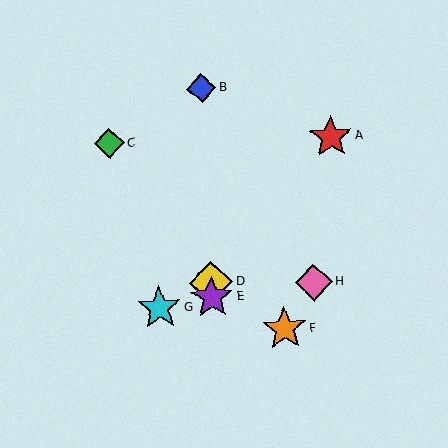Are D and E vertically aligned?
Yes, both are at x≈211.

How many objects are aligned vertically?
3 objects (B, D, E) are aligned vertically.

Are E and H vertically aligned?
No, E is at x≈212 and H is at x≈314.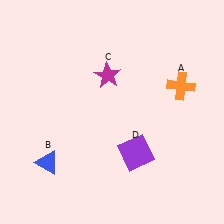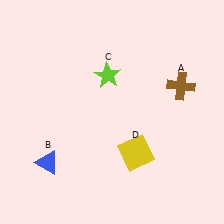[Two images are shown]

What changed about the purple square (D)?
In Image 1, D is purple. In Image 2, it changed to yellow.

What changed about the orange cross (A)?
In Image 1, A is orange. In Image 2, it changed to brown.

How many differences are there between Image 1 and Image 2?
There are 3 differences between the two images.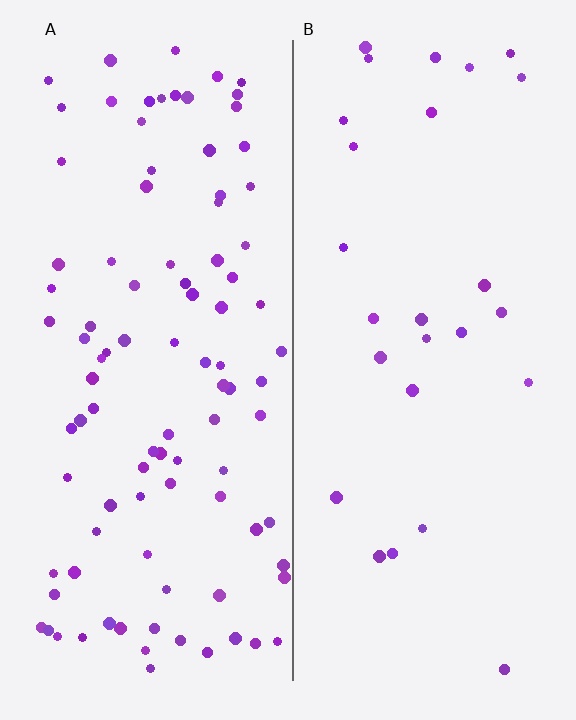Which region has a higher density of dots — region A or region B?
A (the left).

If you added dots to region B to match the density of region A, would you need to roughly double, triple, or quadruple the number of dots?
Approximately quadruple.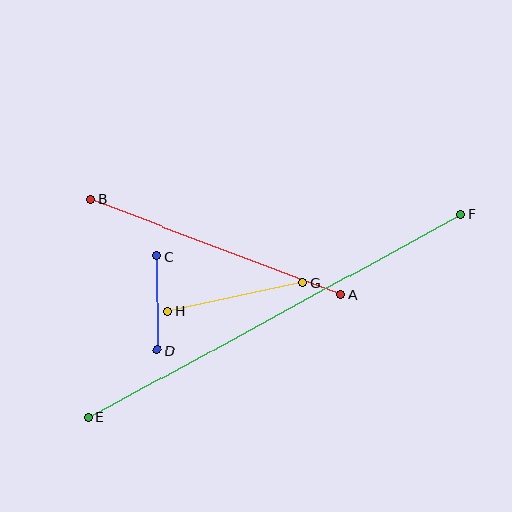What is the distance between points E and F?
The distance is approximately 424 pixels.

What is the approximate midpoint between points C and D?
The midpoint is at approximately (157, 303) pixels.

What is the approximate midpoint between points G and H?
The midpoint is at approximately (235, 297) pixels.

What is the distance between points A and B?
The distance is approximately 268 pixels.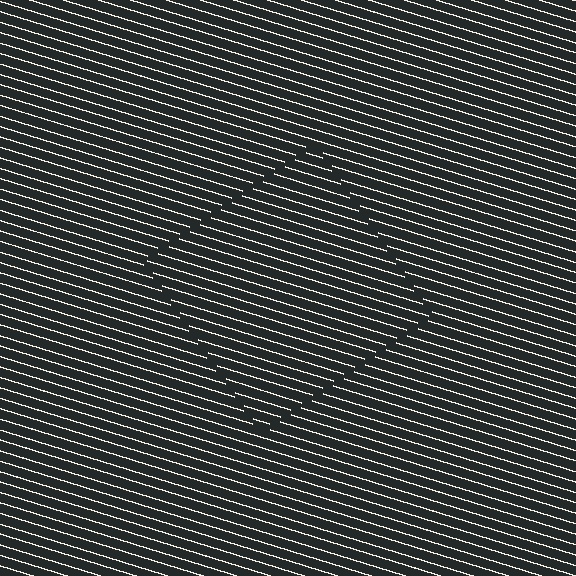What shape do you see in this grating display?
An illusory square. The interior of the shape contains the same grating, shifted by half a period — the contour is defined by the phase discontinuity where line-ends from the inner and outer gratings abut.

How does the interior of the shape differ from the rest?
The interior of the shape contains the same grating, shifted by half a period — the contour is defined by the phase discontinuity where line-ends from the inner and outer gratings abut.